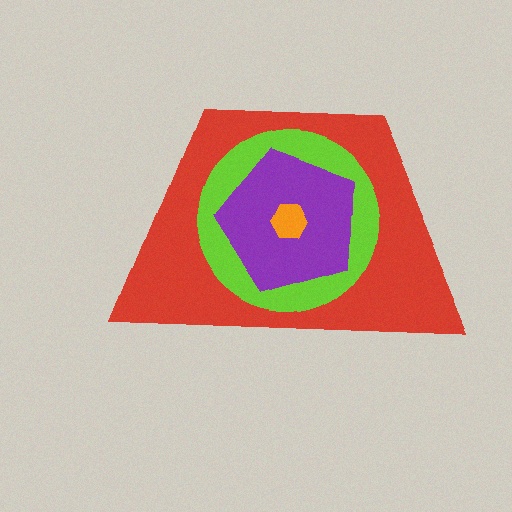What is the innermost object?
The orange hexagon.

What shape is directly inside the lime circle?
The purple pentagon.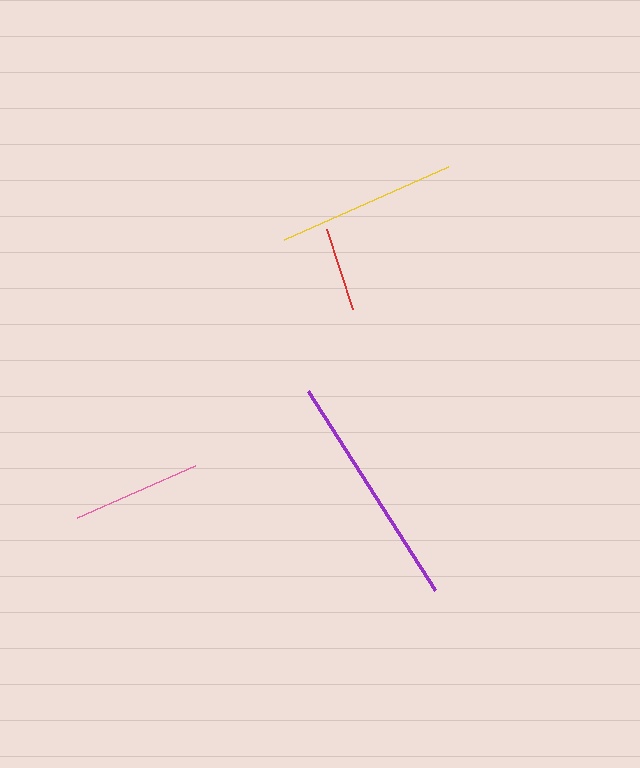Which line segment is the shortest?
The red line is the shortest at approximately 84 pixels.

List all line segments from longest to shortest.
From longest to shortest: purple, yellow, pink, red.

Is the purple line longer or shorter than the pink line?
The purple line is longer than the pink line.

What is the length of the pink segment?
The pink segment is approximately 130 pixels long.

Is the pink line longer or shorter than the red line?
The pink line is longer than the red line.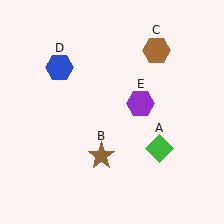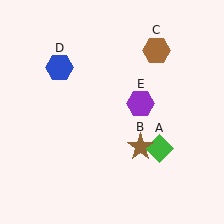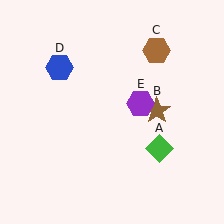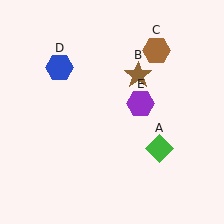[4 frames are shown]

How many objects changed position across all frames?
1 object changed position: brown star (object B).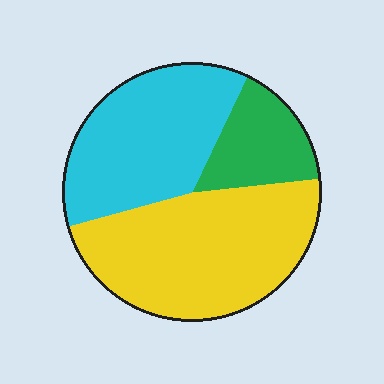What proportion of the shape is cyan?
Cyan covers roughly 35% of the shape.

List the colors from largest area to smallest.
From largest to smallest: yellow, cyan, green.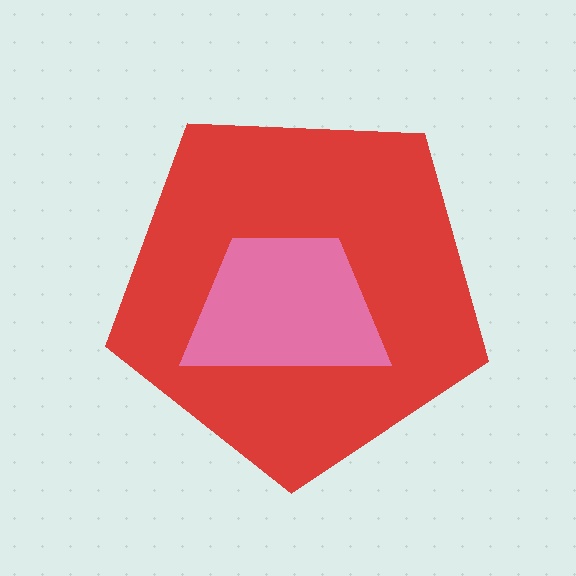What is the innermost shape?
The pink trapezoid.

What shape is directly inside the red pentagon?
The pink trapezoid.